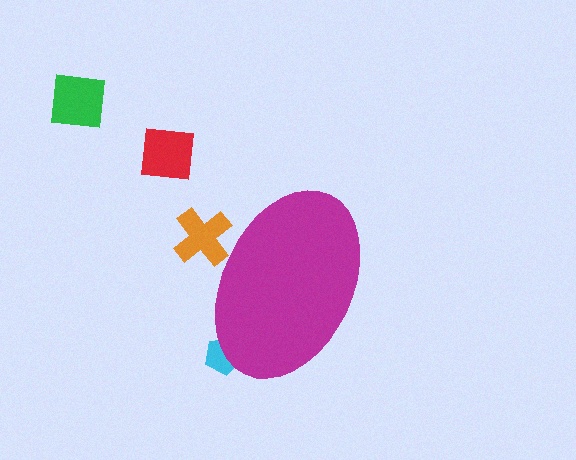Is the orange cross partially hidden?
Yes, the orange cross is partially hidden behind the magenta ellipse.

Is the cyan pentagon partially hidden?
Yes, the cyan pentagon is partially hidden behind the magenta ellipse.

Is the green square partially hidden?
No, the green square is fully visible.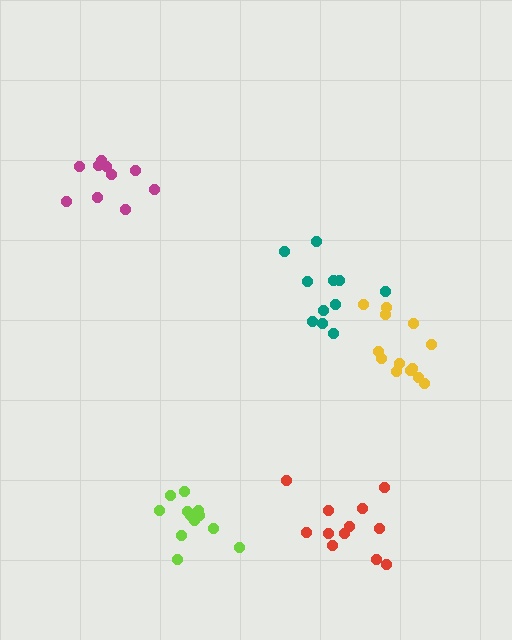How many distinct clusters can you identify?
There are 5 distinct clusters.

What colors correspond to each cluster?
The clusters are colored: teal, lime, yellow, magenta, red.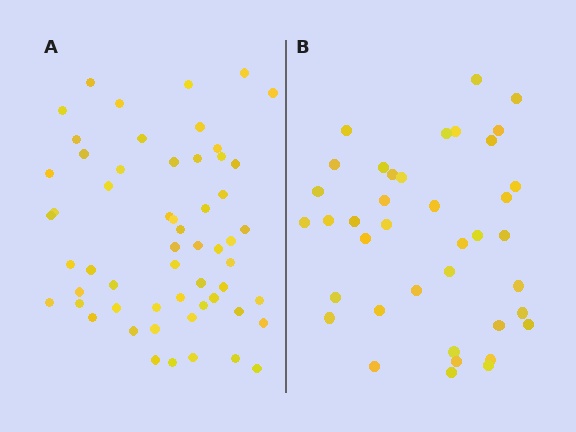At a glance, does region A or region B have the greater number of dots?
Region A (the left region) has more dots.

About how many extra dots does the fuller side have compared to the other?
Region A has approximately 20 more dots than region B.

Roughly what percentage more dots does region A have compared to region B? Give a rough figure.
About 45% more.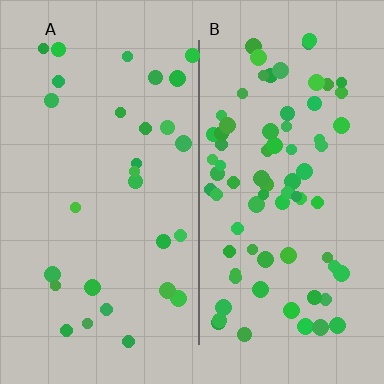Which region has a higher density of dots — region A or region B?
B (the right).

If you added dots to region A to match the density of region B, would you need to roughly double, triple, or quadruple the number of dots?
Approximately triple.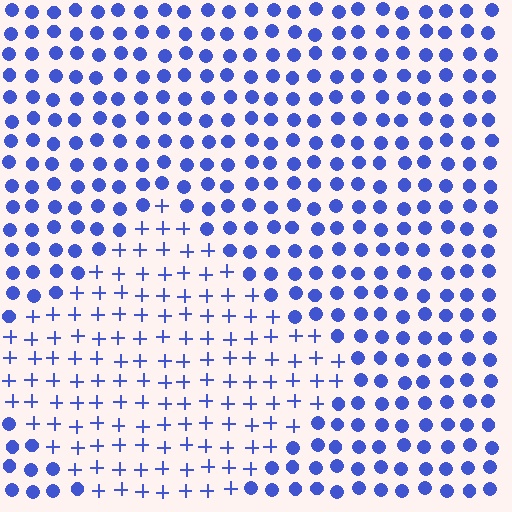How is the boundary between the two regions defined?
The boundary is defined by a change in element shape: plus signs inside vs. circles outside. All elements share the same color and spacing.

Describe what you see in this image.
The image is filled with small blue elements arranged in a uniform grid. A diamond-shaped region contains plus signs, while the surrounding area contains circles. The boundary is defined purely by the change in element shape.